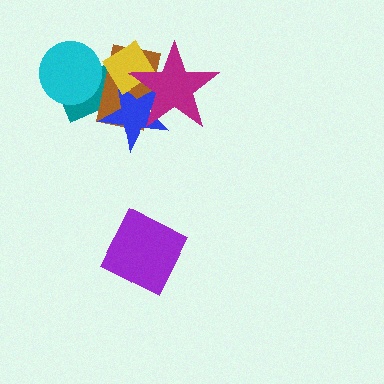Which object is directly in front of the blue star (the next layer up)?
The yellow diamond is directly in front of the blue star.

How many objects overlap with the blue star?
4 objects overlap with the blue star.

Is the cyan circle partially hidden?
No, no other shape covers it.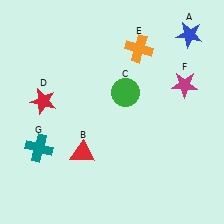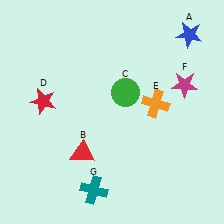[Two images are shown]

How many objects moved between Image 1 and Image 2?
2 objects moved between the two images.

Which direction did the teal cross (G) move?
The teal cross (G) moved right.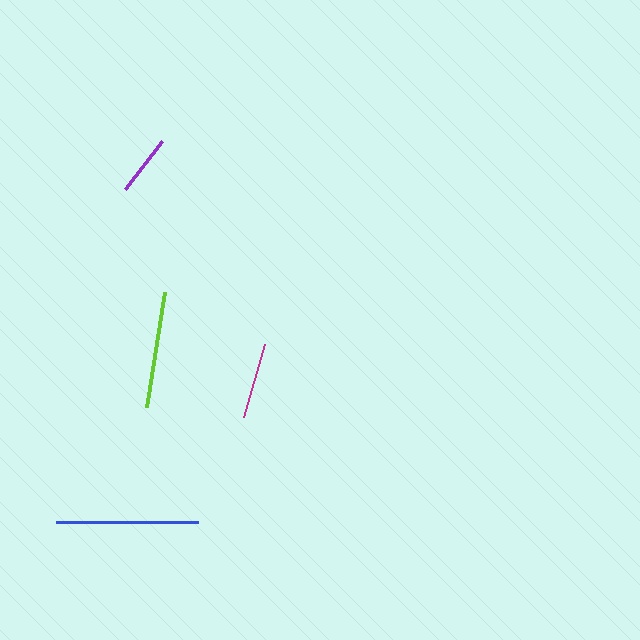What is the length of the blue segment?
The blue segment is approximately 142 pixels long.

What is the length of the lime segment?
The lime segment is approximately 116 pixels long.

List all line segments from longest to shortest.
From longest to shortest: blue, lime, magenta, purple.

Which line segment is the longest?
The blue line is the longest at approximately 142 pixels.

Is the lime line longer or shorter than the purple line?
The lime line is longer than the purple line.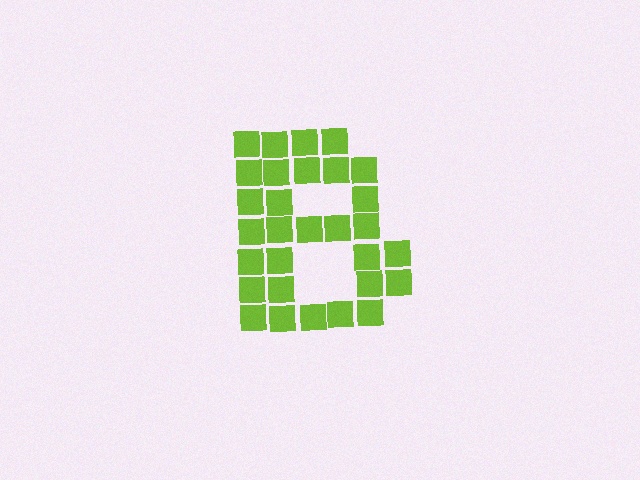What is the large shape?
The large shape is the letter B.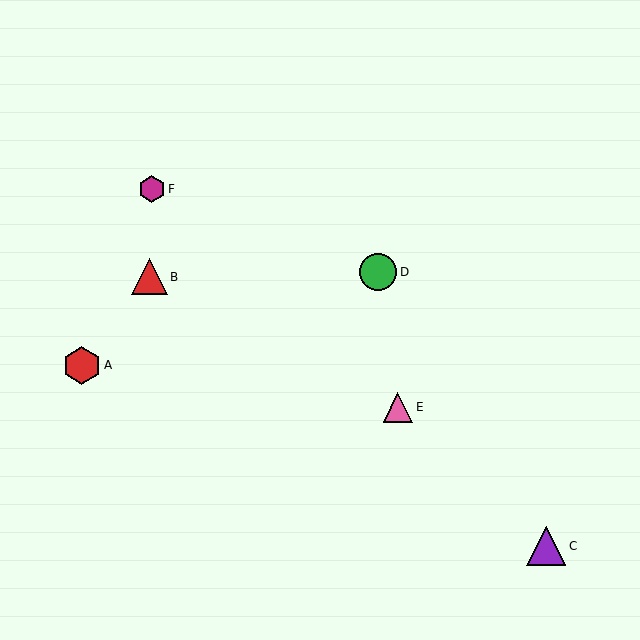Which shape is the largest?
The purple triangle (labeled C) is the largest.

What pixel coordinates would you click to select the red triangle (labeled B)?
Click at (149, 277) to select the red triangle B.